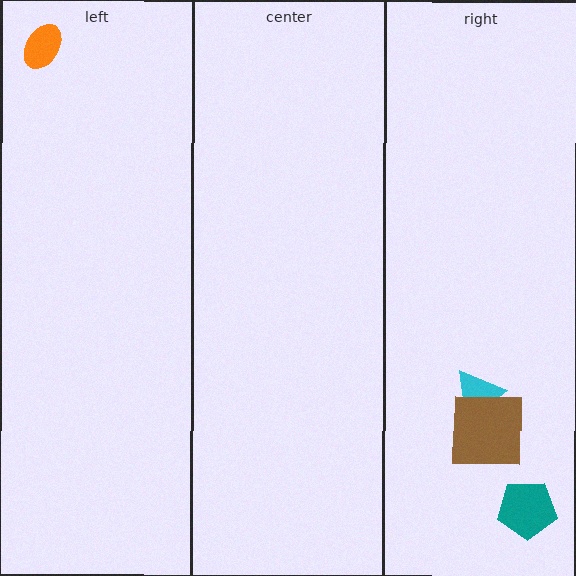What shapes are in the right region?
The teal pentagon, the cyan triangle, the brown square.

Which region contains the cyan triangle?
The right region.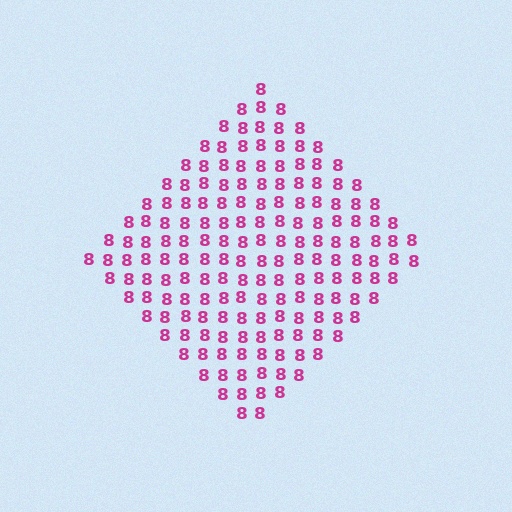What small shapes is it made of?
It is made of small digit 8's.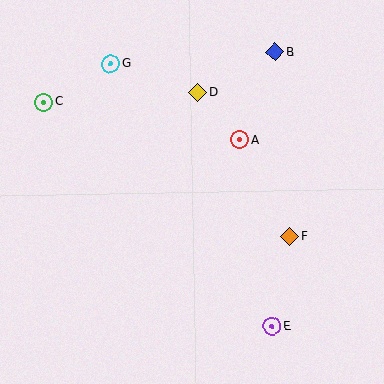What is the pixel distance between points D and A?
The distance between D and A is 64 pixels.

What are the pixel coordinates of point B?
Point B is at (275, 52).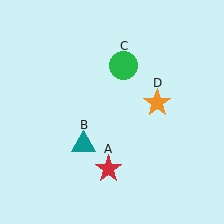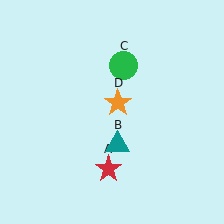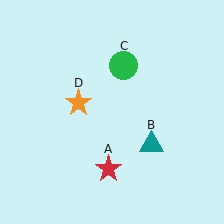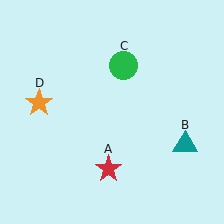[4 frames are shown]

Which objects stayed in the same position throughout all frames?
Red star (object A) and green circle (object C) remained stationary.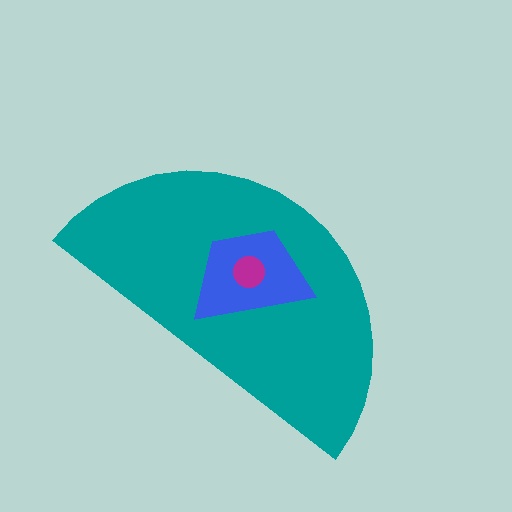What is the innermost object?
The magenta circle.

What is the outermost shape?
The teal semicircle.